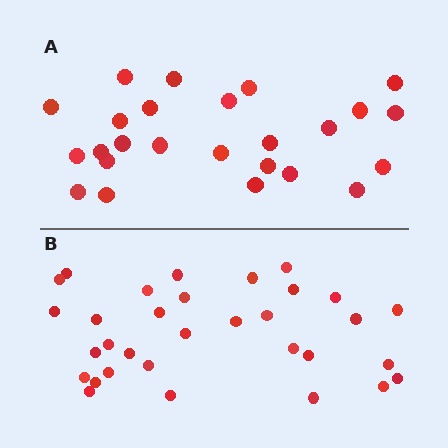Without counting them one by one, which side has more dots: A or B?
Region B (the bottom region) has more dots.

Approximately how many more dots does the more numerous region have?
Region B has roughly 8 or so more dots than region A.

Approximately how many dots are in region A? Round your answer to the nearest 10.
About 20 dots. (The exact count is 25, which rounds to 20.)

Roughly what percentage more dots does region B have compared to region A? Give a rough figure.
About 30% more.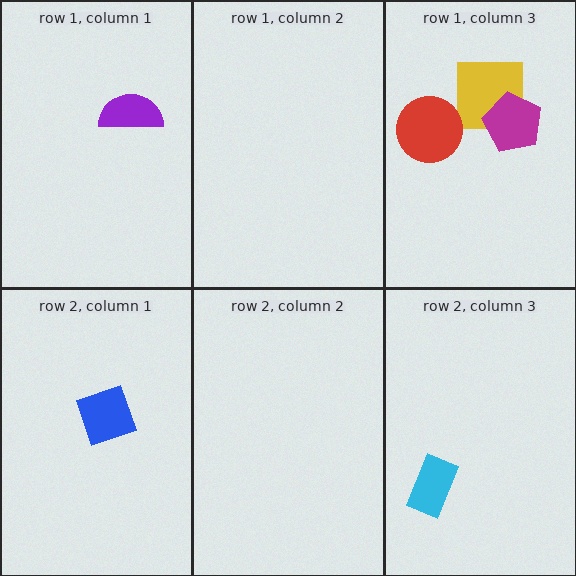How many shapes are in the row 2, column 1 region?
1.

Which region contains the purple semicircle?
The row 1, column 1 region.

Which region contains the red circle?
The row 1, column 3 region.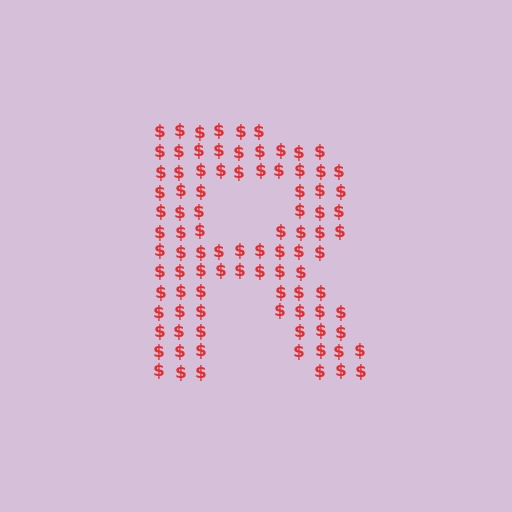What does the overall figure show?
The overall figure shows the letter R.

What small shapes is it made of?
It is made of small dollar signs.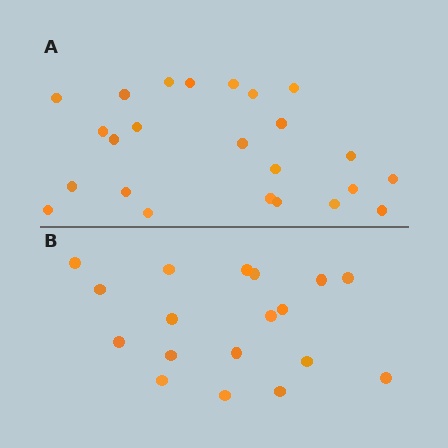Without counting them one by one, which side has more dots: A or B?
Region A (the top region) has more dots.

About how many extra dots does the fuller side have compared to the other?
Region A has about 6 more dots than region B.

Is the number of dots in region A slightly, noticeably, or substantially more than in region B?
Region A has noticeably more, but not dramatically so. The ratio is roughly 1.3 to 1.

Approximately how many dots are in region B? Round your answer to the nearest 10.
About 20 dots. (The exact count is 18, which rounds to 20.)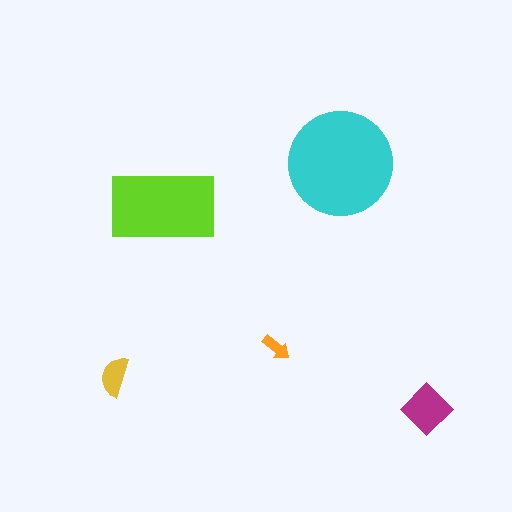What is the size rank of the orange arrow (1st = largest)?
5th.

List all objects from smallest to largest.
The orange arrow, the yellow semicircle, the magenta diamond, the lime rectangle, the cyan circle.